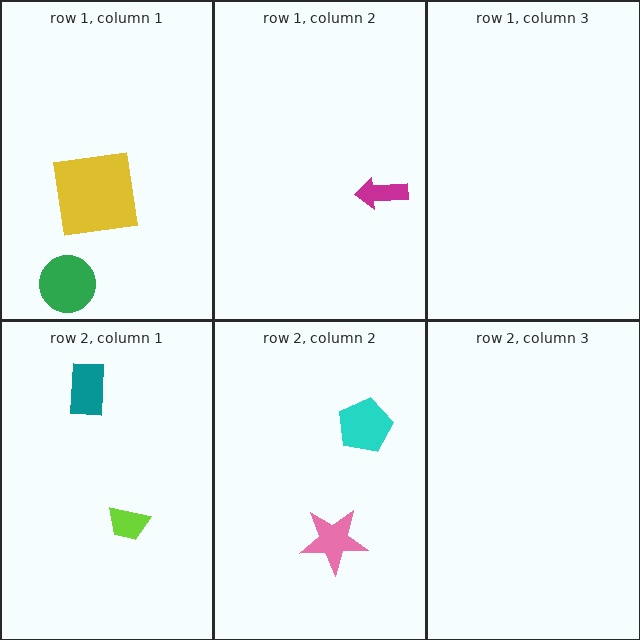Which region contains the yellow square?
The row 1, column 1 region.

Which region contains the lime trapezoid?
The row 2, column 1 region.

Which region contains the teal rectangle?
The row 2, column 1 region.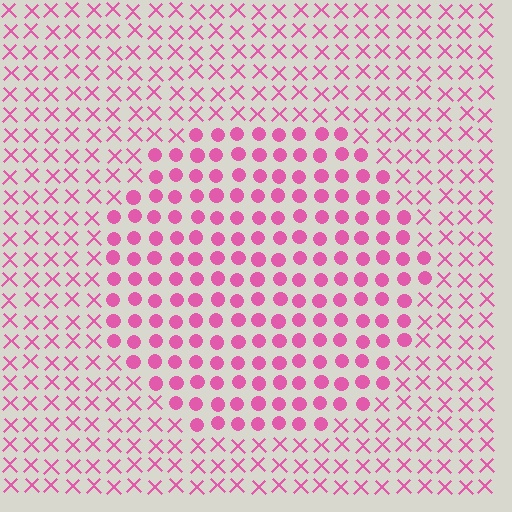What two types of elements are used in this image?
The image uses circles inside the circle region and X marks outside it.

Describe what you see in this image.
The image is filled with small pink elements arranged in a uniform grid. A circle-shaped region contains circles, while the surrounding area contains X marks. The boundary is defined purely by the change in element shape.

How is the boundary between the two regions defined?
The boundary is defined by a change in element shape: circles inside vs. X marks outside. All elements share the same color and spacing.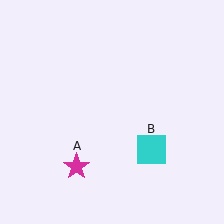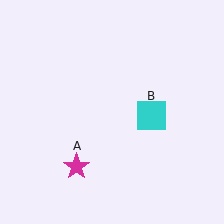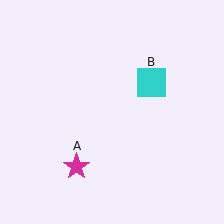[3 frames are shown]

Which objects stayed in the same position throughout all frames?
Magenta star (object A) remained stationary.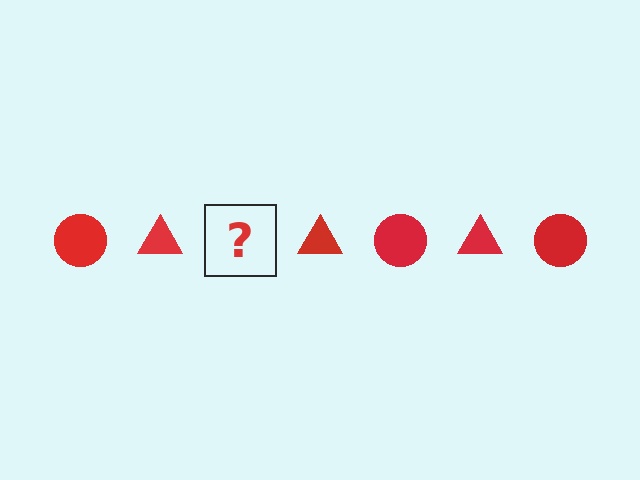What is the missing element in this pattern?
The missing element is a red circle.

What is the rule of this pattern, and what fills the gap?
The rule is that the pattern cycles through circle, triangle shapes in red. The gap should be filled with a red circle.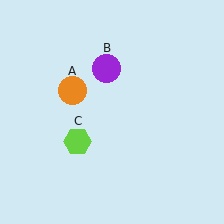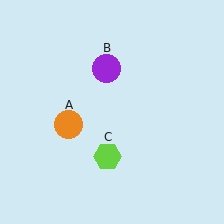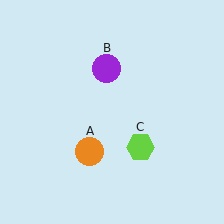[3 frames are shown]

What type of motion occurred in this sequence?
The orange circle (object A), lime hexagon (object C) rotated counterclockwise around the center of the scene.